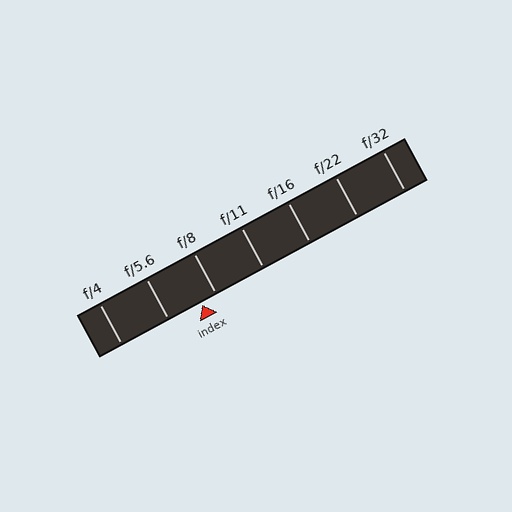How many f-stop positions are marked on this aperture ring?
There are 7 f-stop positions marked.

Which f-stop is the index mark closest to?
The index mark is closest to f/8.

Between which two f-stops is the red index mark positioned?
The index mark is between f/5.6 and f/8.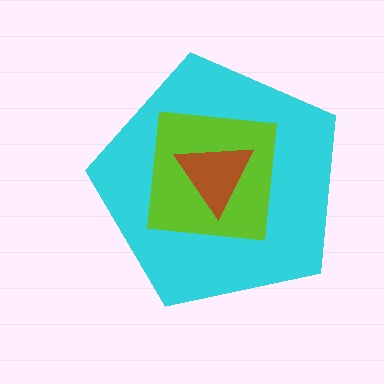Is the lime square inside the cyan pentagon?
Yes.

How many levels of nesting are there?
3.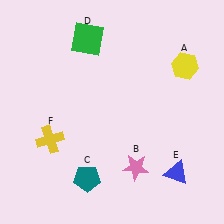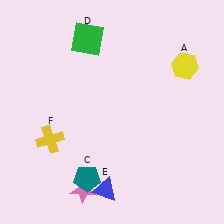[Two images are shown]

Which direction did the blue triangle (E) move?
The blue triangle (E) moved left.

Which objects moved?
The objects that moved are: the pink star (B), the blue triangle (E).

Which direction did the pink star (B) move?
The pink star (B) moved left.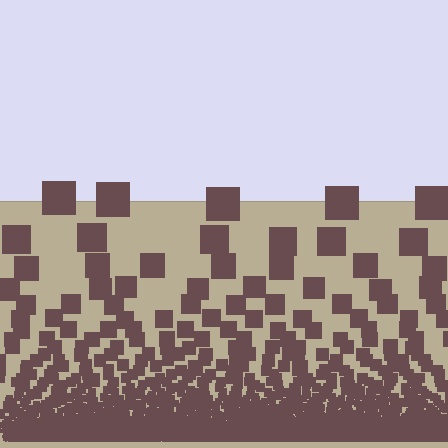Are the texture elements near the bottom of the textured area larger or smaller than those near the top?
Smaller. The gradient is inverted — elements near the bottom are smaller and denser.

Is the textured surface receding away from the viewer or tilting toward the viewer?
The surface appears to tilt toward the viewer. Texture elements get larger and sparser toward the top.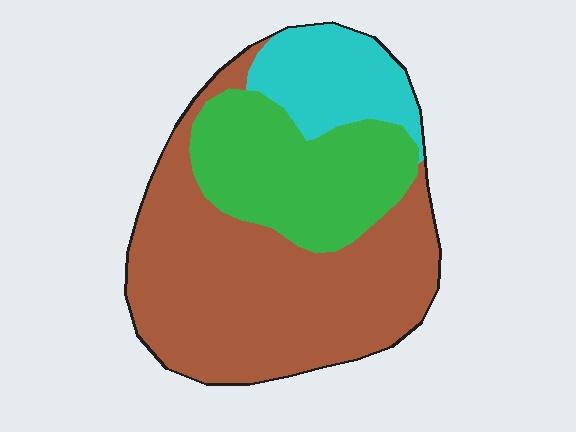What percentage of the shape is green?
Green takes up about one quarter (1/4) of the shape.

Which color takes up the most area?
Brown, at roughly 55%.